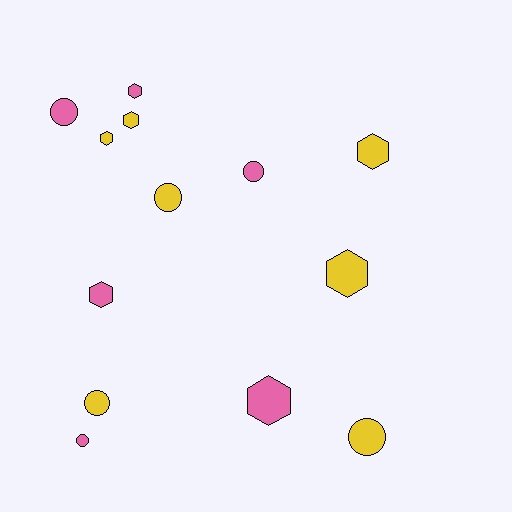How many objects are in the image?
There are 13 objects.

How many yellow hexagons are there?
There are 4 yellow hexagons.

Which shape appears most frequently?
Hexagon, with 7 objects.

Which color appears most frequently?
Yellow, with 7 objects.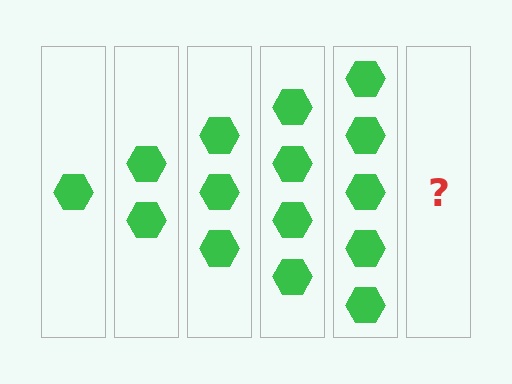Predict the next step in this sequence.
The next step is 6 hexagons.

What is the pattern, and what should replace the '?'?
The pattern is that each step adds one more hexagon. The '?' should be 6 hexagons.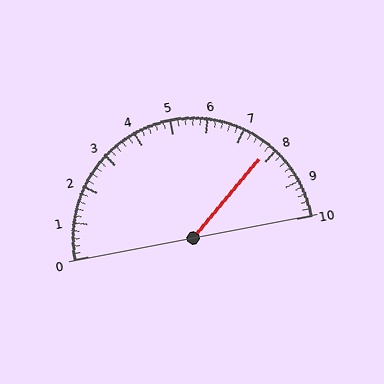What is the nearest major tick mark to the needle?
The nearest major tick mark is 8.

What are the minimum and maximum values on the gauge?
The gauge ranges from 0 to 10.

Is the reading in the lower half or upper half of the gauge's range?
The reading is in the upper half of the range (0 to 10).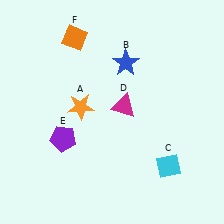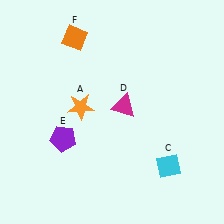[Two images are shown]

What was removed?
The blue star (B) was removed in Image 2.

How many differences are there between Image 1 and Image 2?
There is 1 difference between the two images.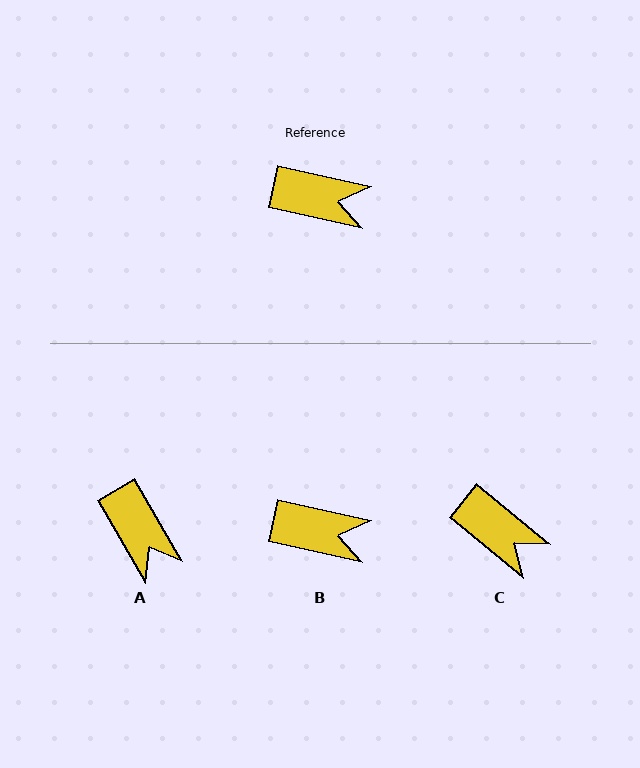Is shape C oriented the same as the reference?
No, it is off by about 27 degrees.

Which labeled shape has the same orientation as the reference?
B.